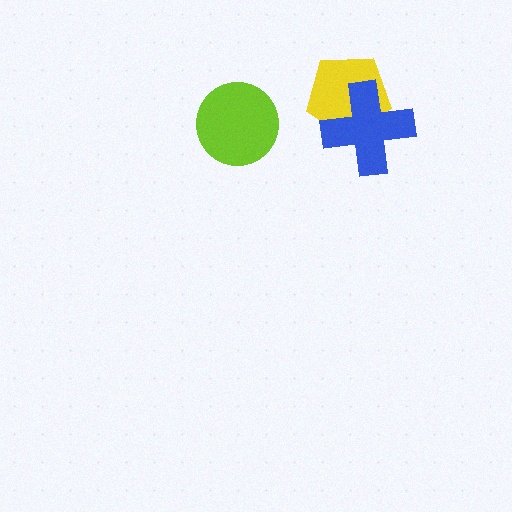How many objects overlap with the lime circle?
0 objects overlap with the lime circle.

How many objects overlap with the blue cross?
1 object overlaps with the blue cross.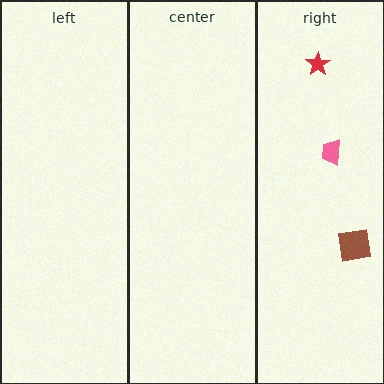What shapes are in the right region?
The red star, the pink trapezoid, the brown square.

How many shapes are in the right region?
3.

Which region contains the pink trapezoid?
The right region.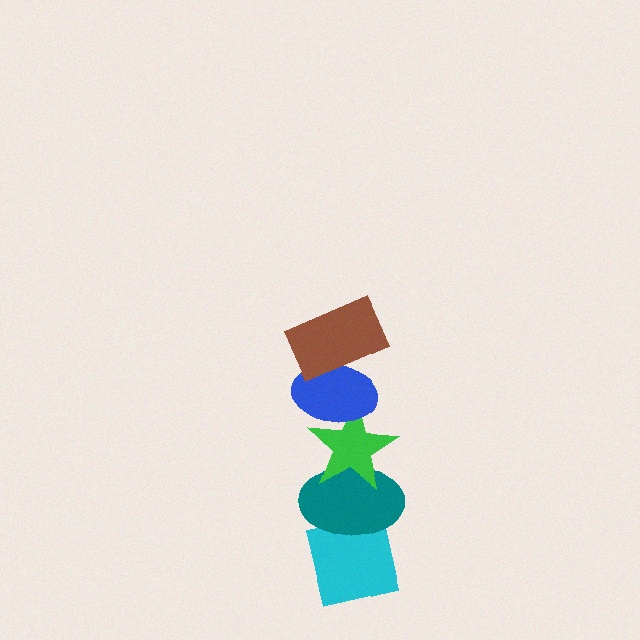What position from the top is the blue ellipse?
The blue ellipse is 2nd from the top.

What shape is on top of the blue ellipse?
The brown rectangle is on top of the blue ellipse.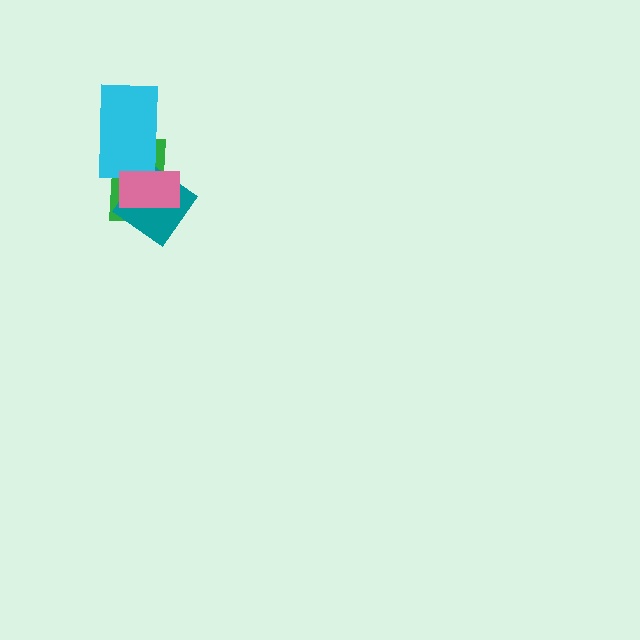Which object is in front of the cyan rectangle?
The pink rectangle is in front of the cyan rectangle.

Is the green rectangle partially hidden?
Yes, it is partially covered by another shape.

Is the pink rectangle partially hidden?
No, no other shape covers it.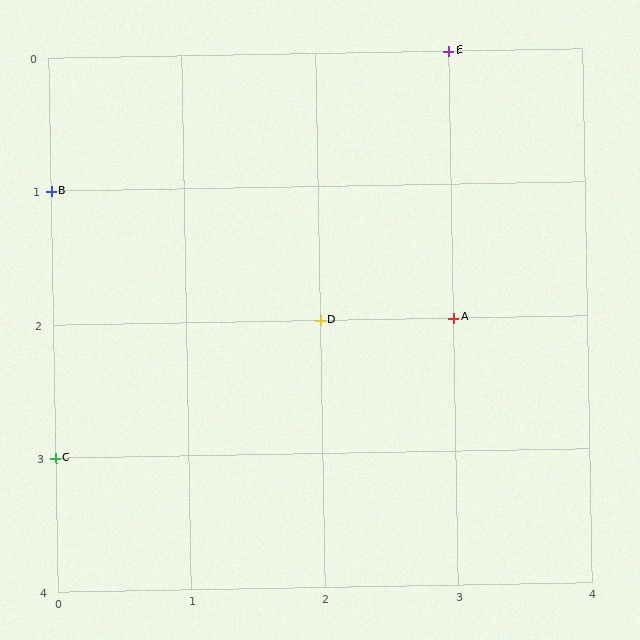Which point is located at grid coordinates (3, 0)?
Point E is at (3, 0).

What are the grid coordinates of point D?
Point D is at grid coordinates (2, 2).